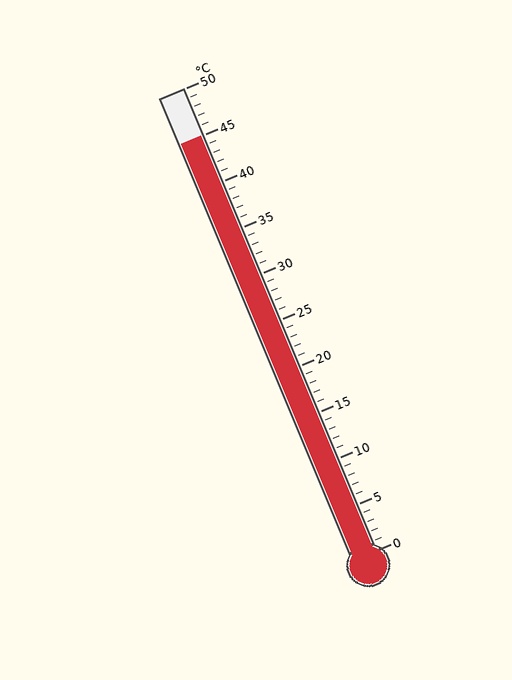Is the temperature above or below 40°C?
The temperature is above 40°C.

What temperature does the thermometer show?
The thermometer shows approximately 45°C.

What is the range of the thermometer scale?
The thermometer scale ranges from 0°C to 50°C.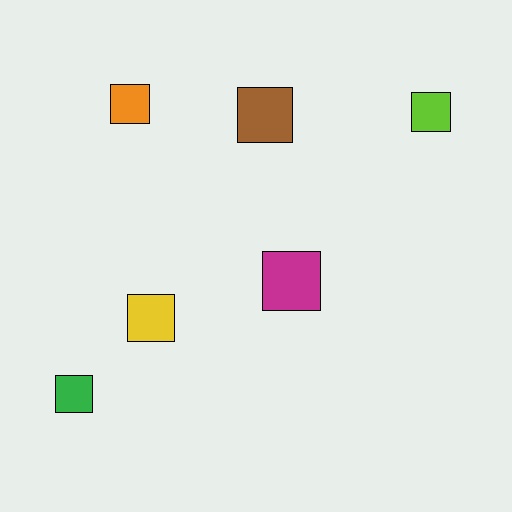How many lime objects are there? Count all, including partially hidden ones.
There is 1 lime object.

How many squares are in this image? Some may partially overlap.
There are 6 squares.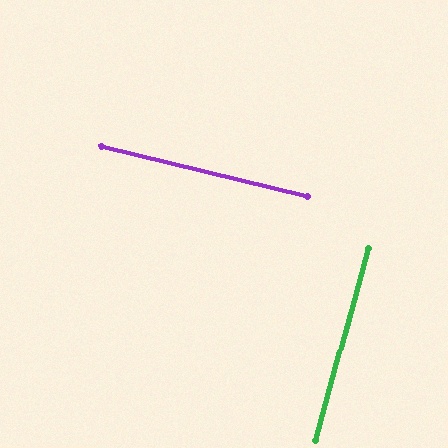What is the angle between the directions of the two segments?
Approximately 89 degrees.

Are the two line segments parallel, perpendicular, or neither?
Perpendicular — they meet at approximately 89°.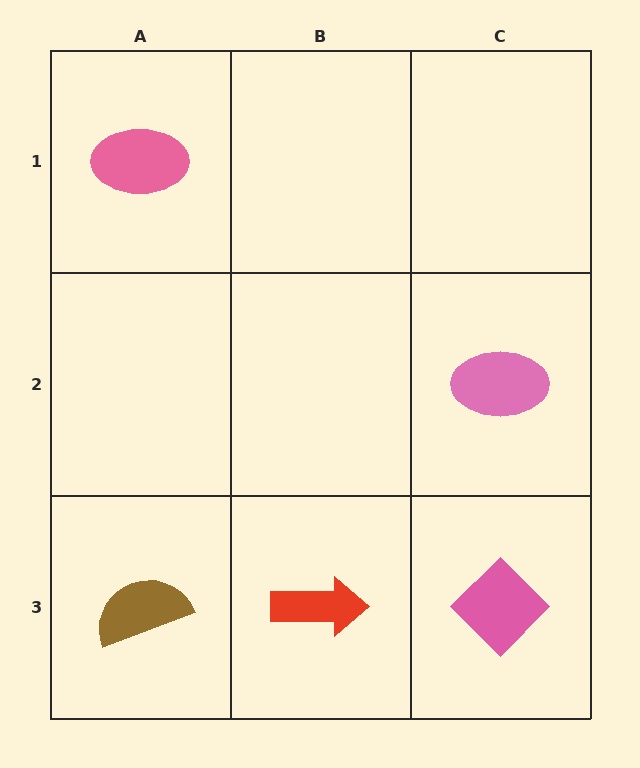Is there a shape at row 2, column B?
No, that cell is empty.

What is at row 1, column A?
A pink ellipse.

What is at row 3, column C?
A pink diamond.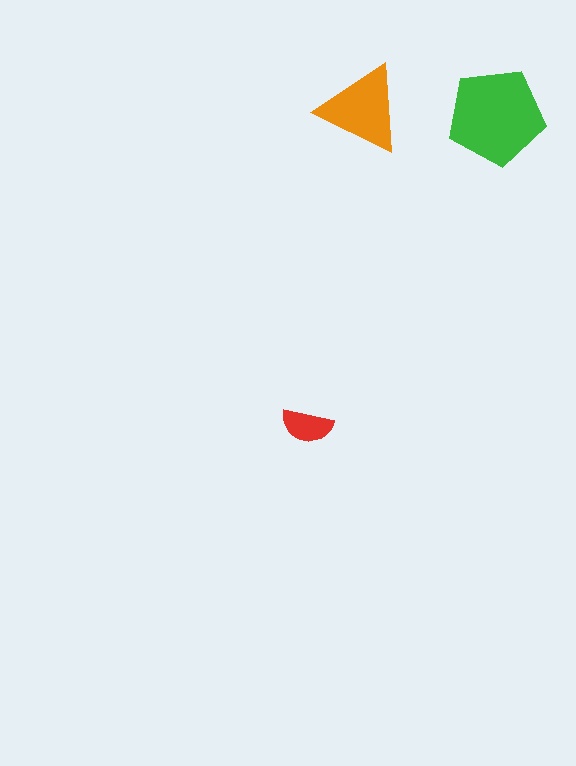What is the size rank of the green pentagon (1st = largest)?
1st.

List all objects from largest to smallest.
The green pentagon, the orange triangle, the red semicircle.